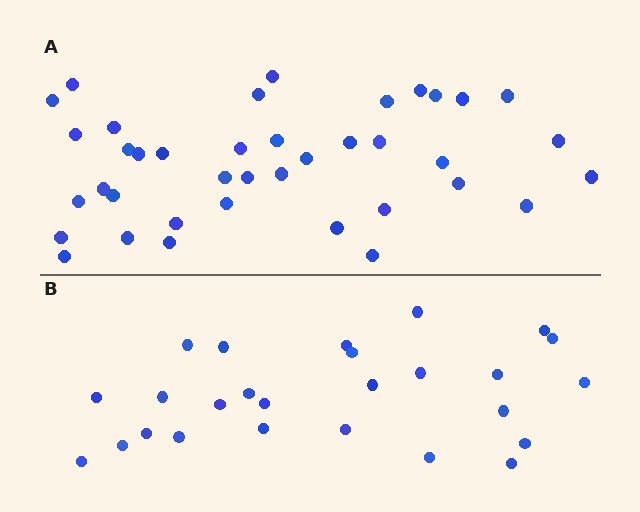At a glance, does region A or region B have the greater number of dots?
Region A (the top region) has more dots.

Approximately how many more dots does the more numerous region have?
Region A has approximately 15 more dots than region B.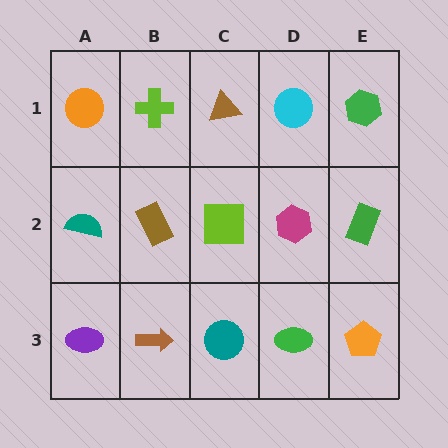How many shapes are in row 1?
5 shapes.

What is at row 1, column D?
A cyan circle.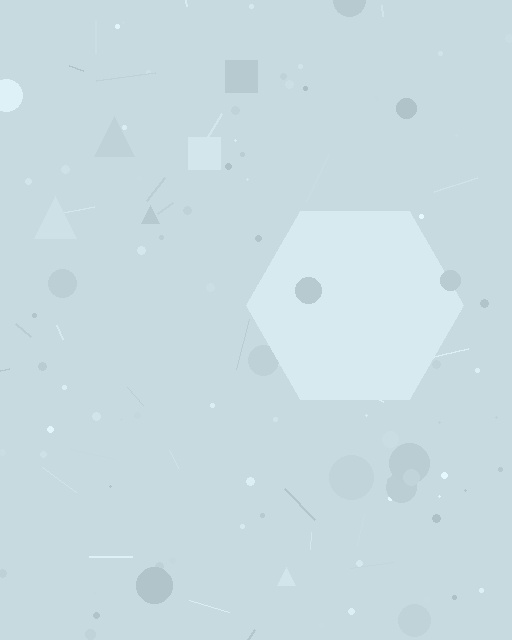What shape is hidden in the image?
A hexagon is hidden in the image.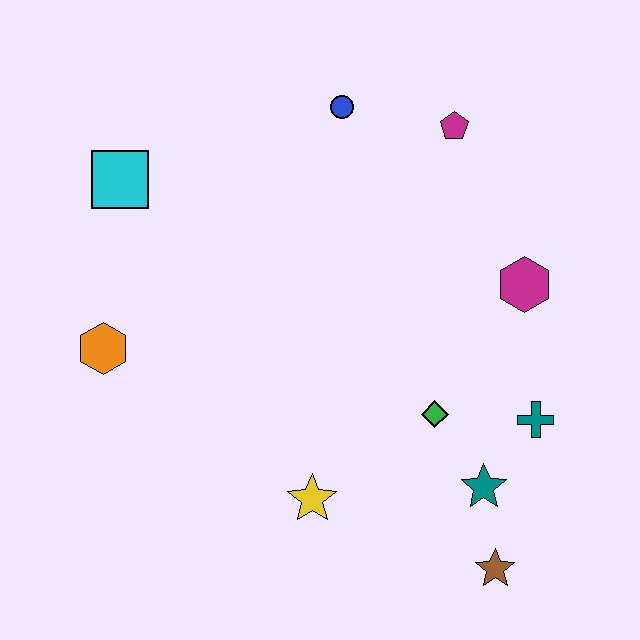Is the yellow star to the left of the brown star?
Yes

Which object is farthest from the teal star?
The cyan square is farthest from the teal star.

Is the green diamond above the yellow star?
Yes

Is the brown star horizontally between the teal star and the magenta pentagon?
No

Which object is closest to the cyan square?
The orange hexagon is closest to the cyan square.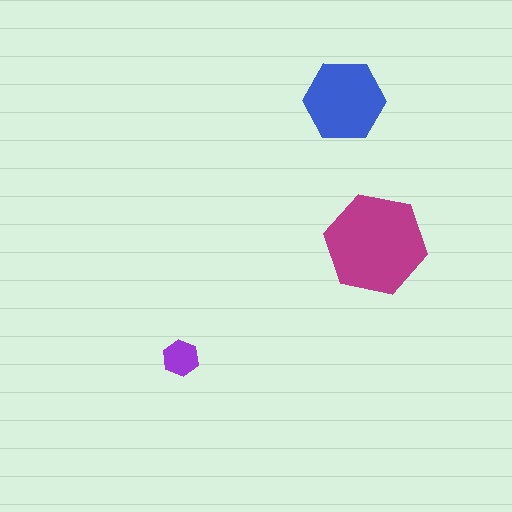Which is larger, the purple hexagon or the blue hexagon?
The blue one.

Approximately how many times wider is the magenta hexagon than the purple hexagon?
About 3 times wider.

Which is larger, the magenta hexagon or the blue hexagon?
The magenta one.